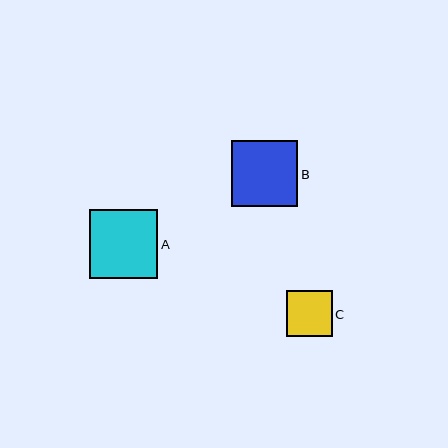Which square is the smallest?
Square C is the smallest with a size of approximately 46 pixels.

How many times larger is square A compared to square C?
Square A is approximately 1.5 times the size of square C.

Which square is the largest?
Square A is the largest with a size of approximately 68 pixels.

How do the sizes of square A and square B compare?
Square A and square B are approximately the same size.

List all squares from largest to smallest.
From largest to smallest: A, B, C.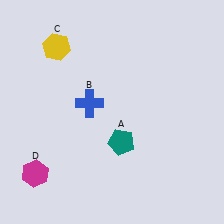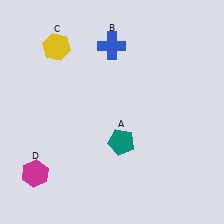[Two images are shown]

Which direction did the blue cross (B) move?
The blue cross (B) moved up.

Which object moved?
The blue cross (B) moved up.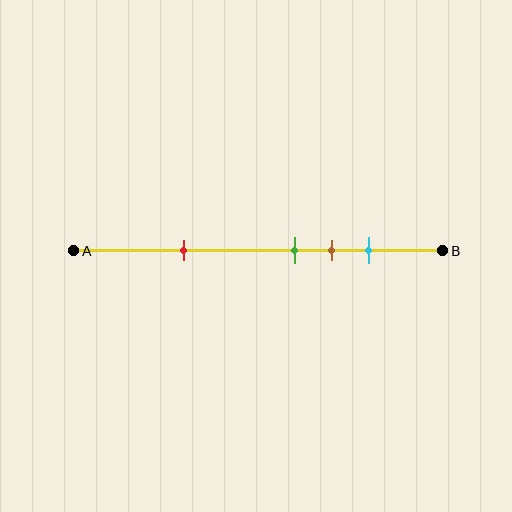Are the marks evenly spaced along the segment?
No, the marks are not evenly spaced.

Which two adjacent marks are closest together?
The green and brown marks are the closest adjacent pair.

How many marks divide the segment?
There are 4 marks dividing the segment.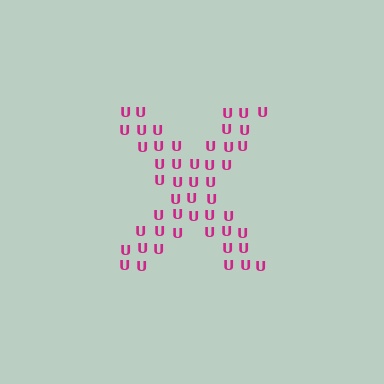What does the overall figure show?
The overall figure shows the letter X.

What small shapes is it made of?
It is made of small letter U's.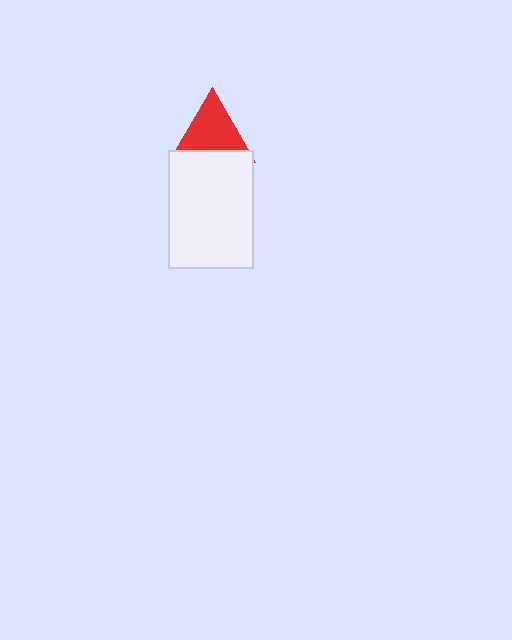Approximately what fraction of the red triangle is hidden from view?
Roughly 33% of the red triangle is hidden behind the white rectangle.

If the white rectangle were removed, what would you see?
You would see the complete red triangle.